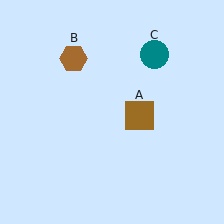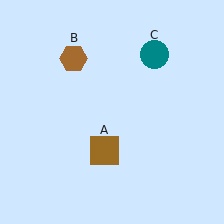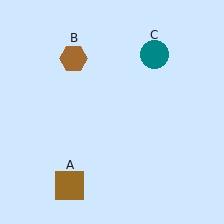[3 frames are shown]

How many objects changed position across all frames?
1 object changed position: brown square (object A).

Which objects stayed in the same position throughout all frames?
Brown hexagon (object B) and teal circle (object C) remained stationary.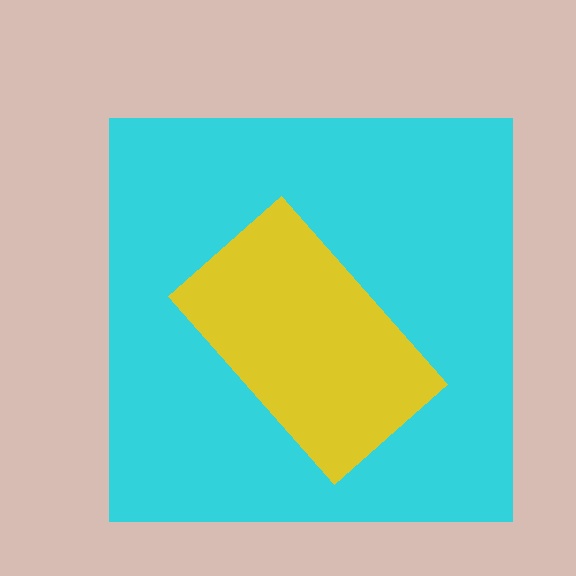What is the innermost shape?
The yellow rectangle.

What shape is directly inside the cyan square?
The yellow rectangle.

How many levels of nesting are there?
2.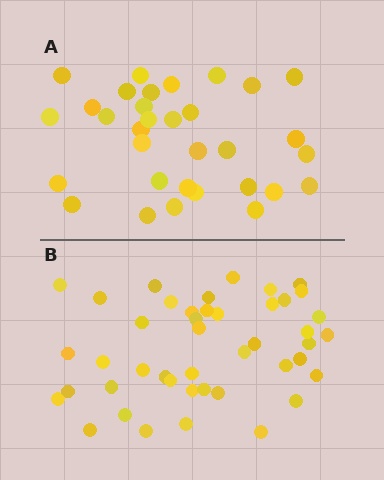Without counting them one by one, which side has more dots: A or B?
Region B (the bottom region) has more dots.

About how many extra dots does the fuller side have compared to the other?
Region B has roughly 12 or so more dots than region A.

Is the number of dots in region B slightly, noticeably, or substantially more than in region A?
Region B has noticeably more, but not dramatically so. The ratio is roughly 1.4 to 1.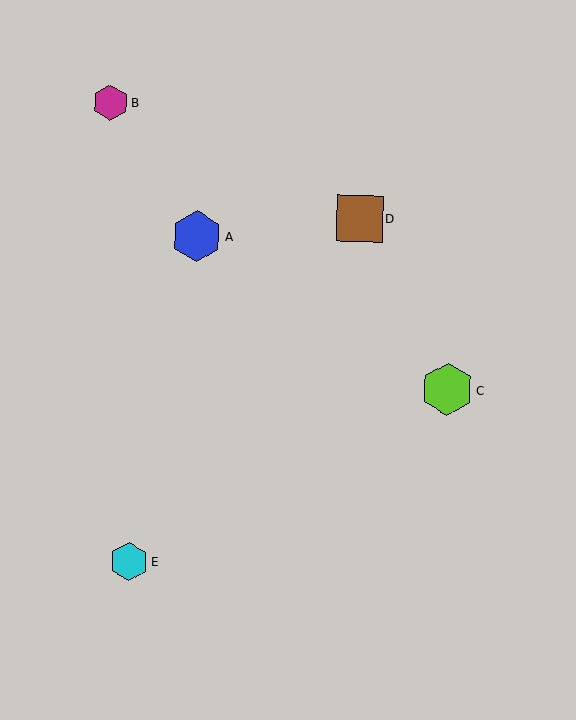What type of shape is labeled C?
Shape C is a lime hexagon.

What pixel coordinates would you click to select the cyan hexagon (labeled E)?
Click at (129, 562) to select the cyan hexagon E.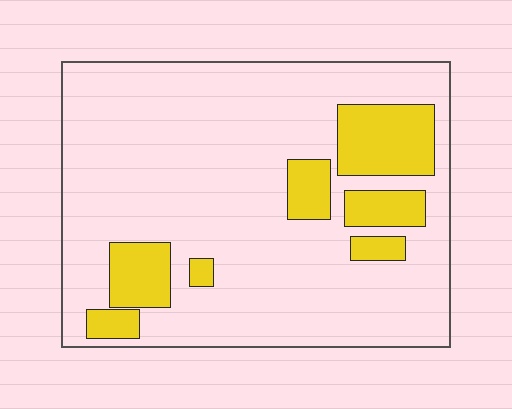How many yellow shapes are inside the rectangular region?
7.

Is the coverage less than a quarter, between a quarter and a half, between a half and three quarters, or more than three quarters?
Less than a quarter.